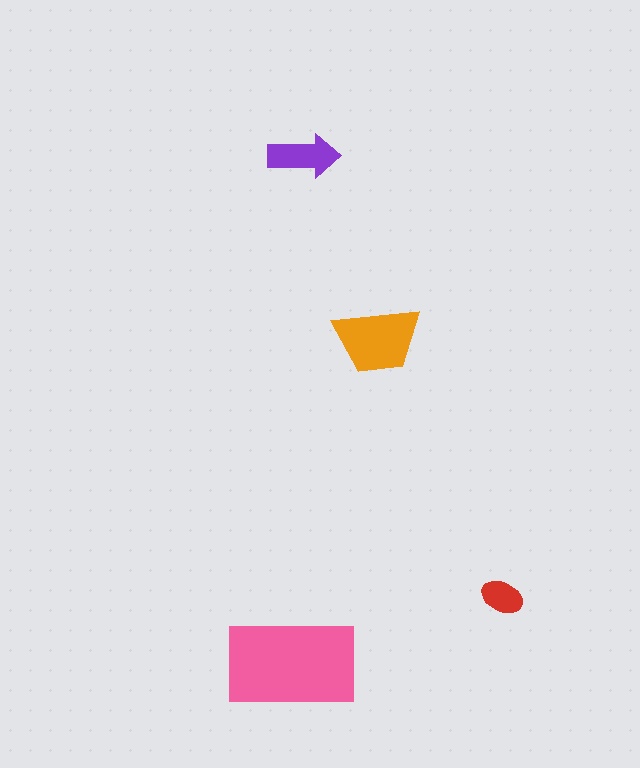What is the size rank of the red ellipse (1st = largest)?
4th.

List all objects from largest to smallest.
The pink rectangle, the orange trapezoid, the purple arrow, the red ellipse.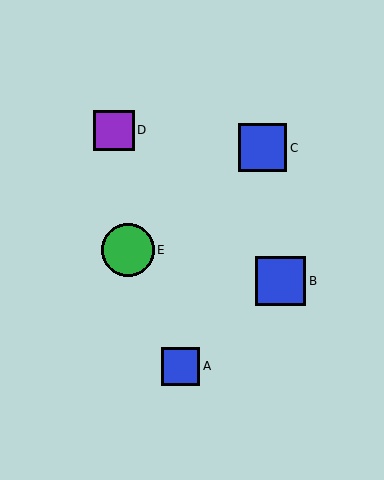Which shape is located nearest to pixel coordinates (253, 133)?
The blue square (labeled C) at (263, 148) is nearest to that location.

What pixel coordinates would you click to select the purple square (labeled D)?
Click at (114, 130) to select the purple square D.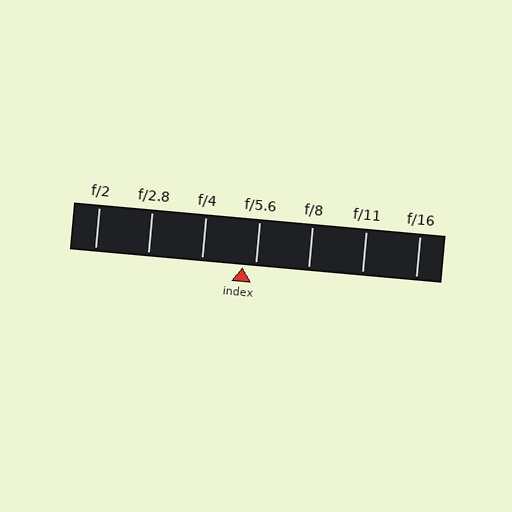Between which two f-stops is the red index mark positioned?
The index mark is between f/4 and f/5.6.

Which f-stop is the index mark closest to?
The index mark is closest to f/5.6.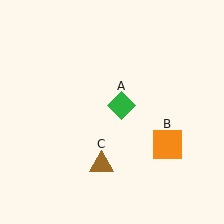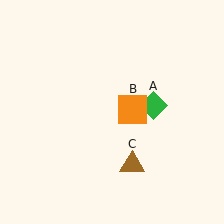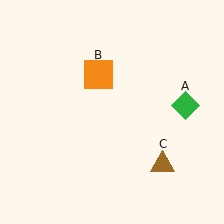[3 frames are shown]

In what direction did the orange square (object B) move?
The orange square (object B) moved up and to the left.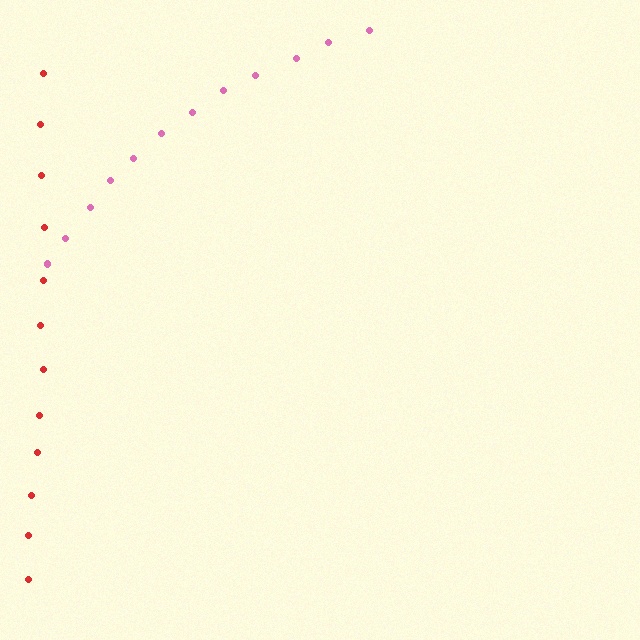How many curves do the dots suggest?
There are 2 distinct paths.